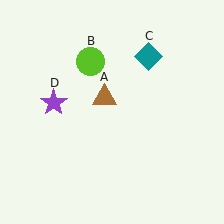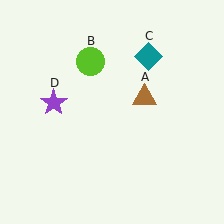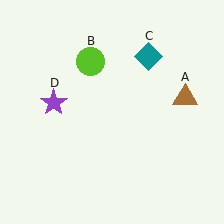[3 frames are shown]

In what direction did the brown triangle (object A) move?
The brown triangle (object A) moved right.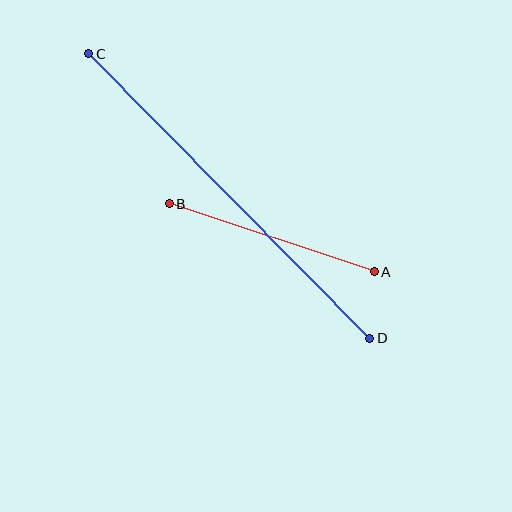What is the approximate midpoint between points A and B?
The midpoint is at approximately (272, 238) pixels.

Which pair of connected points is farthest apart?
Points C and D are farthest apart.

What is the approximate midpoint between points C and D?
The midpoint is at approximately (229, 196) pixels.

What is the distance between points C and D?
The distance is approximately 400 pixels.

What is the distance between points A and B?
The distance is approximately 216 pixels.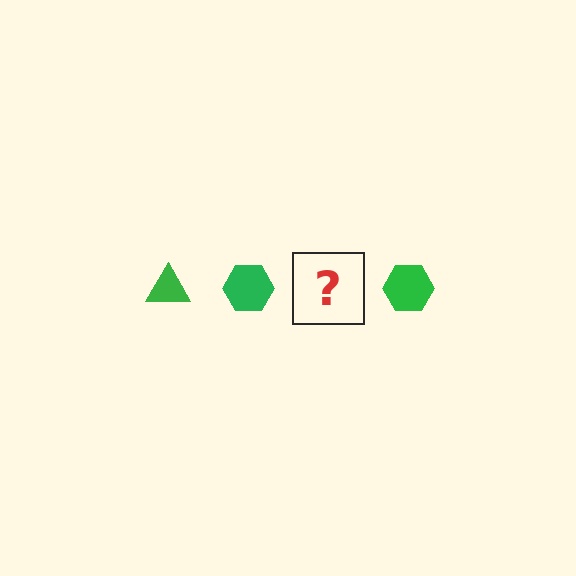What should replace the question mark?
The question mark should be replaced with a green triangle.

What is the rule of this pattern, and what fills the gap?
The rule is that the pattern cycles through triangle, hexagon shapes in green. The gap should be filled with a green triangle.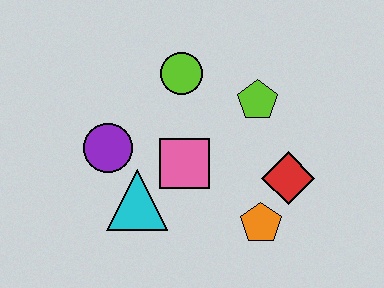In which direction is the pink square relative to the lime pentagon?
The pink square is to the left of the lime pentagon.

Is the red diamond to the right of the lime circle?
Yes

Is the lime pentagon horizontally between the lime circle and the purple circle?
No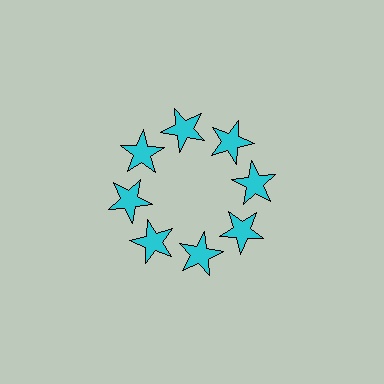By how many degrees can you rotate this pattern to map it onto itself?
The pattern maps onto itself every 45 degrees of rotation.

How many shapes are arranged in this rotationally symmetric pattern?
There are 8 shapes, arranged in 8 groups of 1.